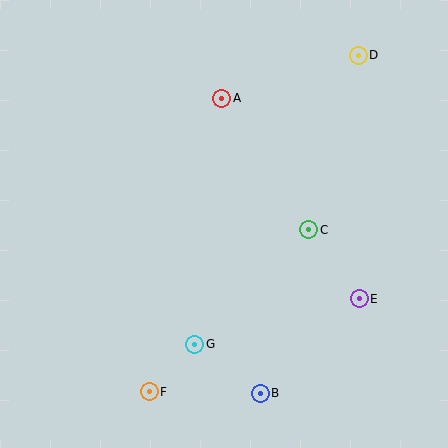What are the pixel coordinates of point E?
Point E is at (359, 299).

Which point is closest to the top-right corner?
Point D is closest to the top-right corner.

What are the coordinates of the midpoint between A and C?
The midpoint between A and C is at (265, 164).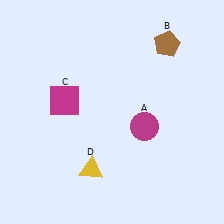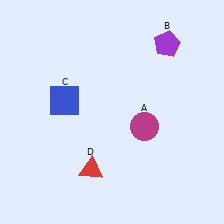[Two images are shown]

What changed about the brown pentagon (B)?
In Image 1, B is brown. In Image 2, it changed to purple.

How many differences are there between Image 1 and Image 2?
There are 3 differences between the two images.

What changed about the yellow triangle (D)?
In Image 1, D is yellow. In Image 2, it changed to red.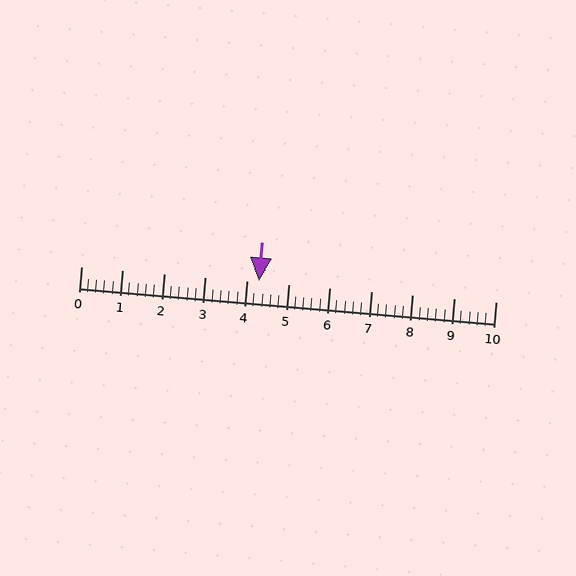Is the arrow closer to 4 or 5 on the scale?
The arrow is closer to 4.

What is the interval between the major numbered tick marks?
The major tick marks are spaced 1 units apart.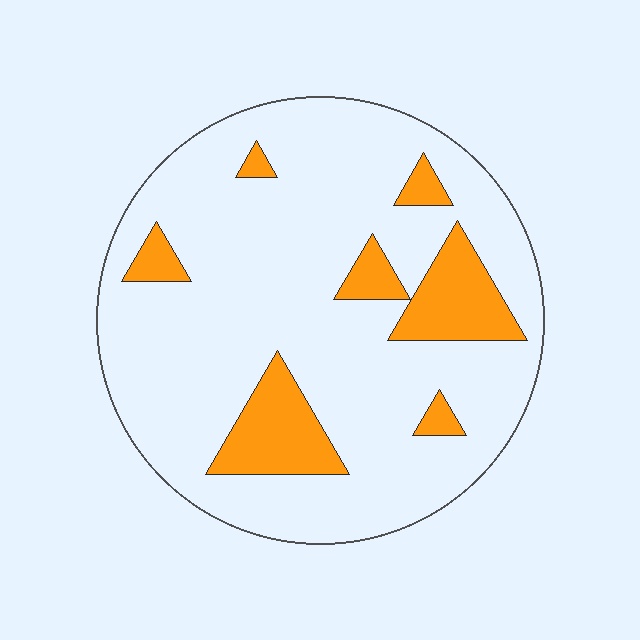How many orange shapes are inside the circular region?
7.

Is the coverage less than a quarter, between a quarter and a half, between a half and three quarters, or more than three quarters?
Less than a quarter.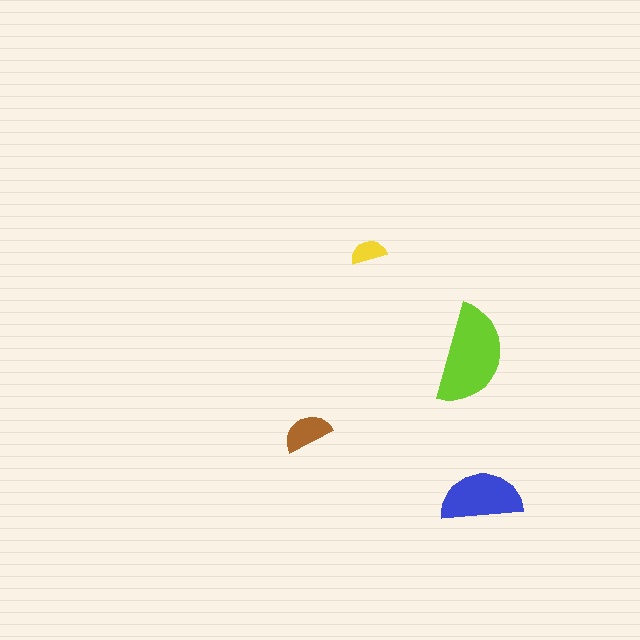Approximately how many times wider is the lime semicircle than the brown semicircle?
About 2 times wider.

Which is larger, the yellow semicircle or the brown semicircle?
The brown one.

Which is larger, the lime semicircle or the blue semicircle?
The lime one.